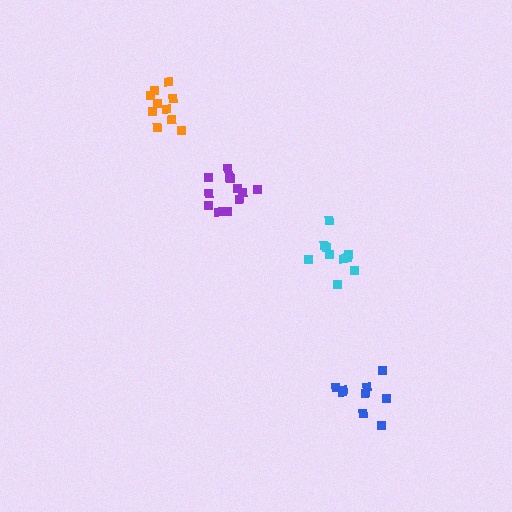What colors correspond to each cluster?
The clusters are colored: purple, cyan, orange, blue.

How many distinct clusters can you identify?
There are 4 distinct clusters.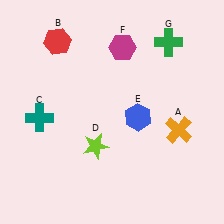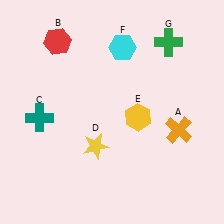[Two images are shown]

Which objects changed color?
D changed from lime to yellow. E changed from blue to yellow. F changed from magenta to cyan.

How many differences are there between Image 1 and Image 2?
There are 3 differences between the two images.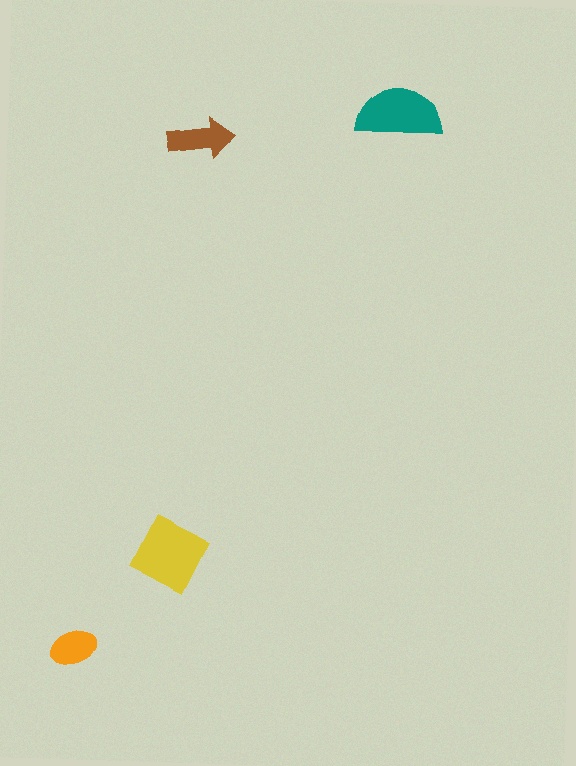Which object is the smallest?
The orange ellipse.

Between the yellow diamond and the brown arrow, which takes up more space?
The yellow diamond.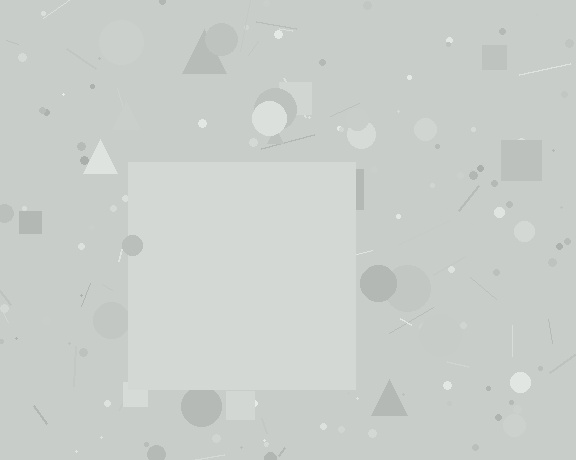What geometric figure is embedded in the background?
A square is embedded in the background.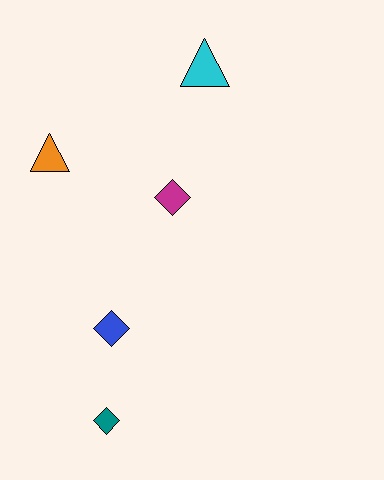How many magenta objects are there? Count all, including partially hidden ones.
There is 1 magenta object.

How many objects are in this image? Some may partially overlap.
There are 5 objects.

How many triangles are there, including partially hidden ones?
There are 2 triangles.